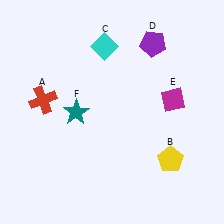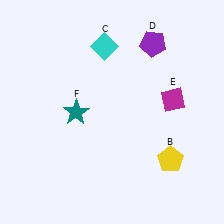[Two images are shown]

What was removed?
The red cross (A) was removed in Image 2.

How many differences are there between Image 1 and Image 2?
There is 1 difference between the two images.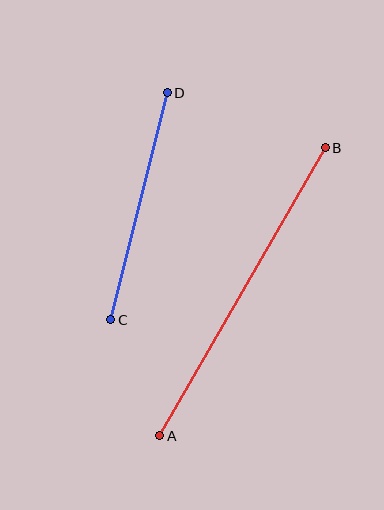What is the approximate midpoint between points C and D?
The midpoint is at approximately (139, 206) pixels.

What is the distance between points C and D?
The distance is approximately 234 pixels.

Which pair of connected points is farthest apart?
Points A and B are farthest apart.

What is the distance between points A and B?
The distance is approximately 333 pixels.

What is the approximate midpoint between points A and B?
The midpoint is at approximately (242, 292) pixels.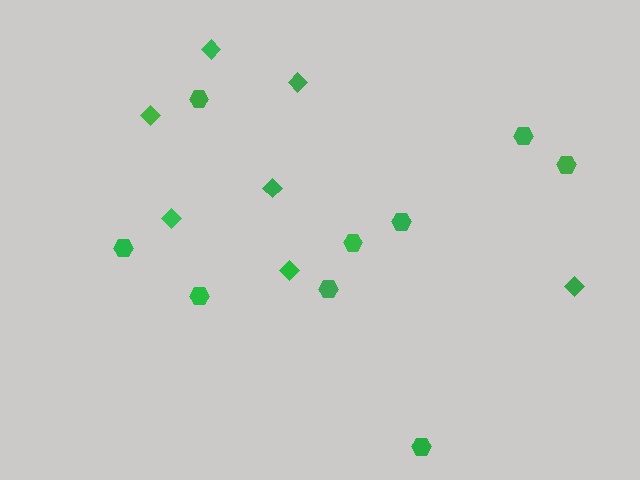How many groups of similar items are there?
There are 2 groups: one group of diamonds (7) and one group of hexagons (9).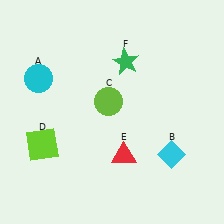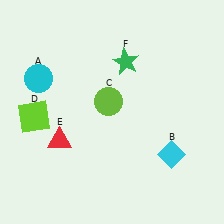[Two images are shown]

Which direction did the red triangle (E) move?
The red triangle (E) moved left.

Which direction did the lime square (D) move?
The lime square (D) moved up.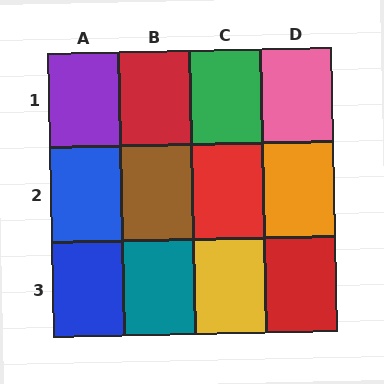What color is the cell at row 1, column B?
Red.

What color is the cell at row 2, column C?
Red.